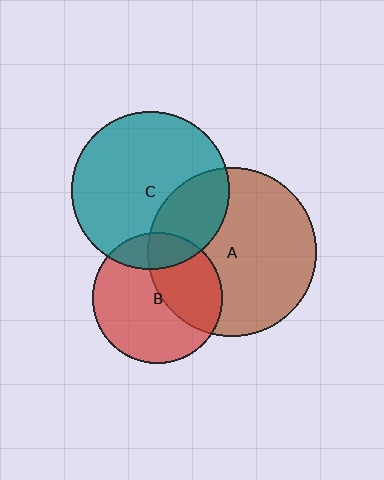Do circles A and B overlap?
Yes.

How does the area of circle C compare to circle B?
Approximately 1.5 times.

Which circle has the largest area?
Circle A (brown).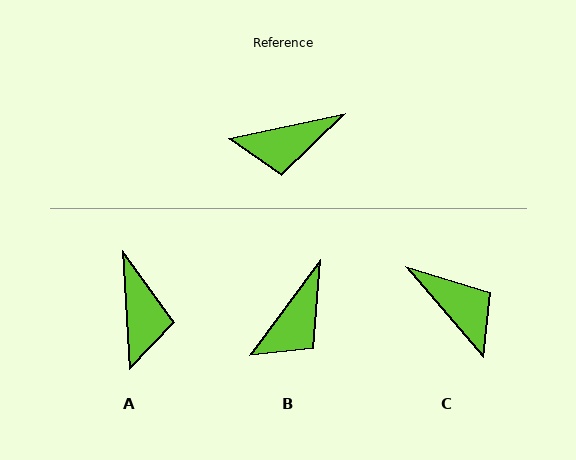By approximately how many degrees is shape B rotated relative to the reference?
Approximately 41 degrees counter-clockwise.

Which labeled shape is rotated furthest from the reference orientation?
C, about 119 degrees away.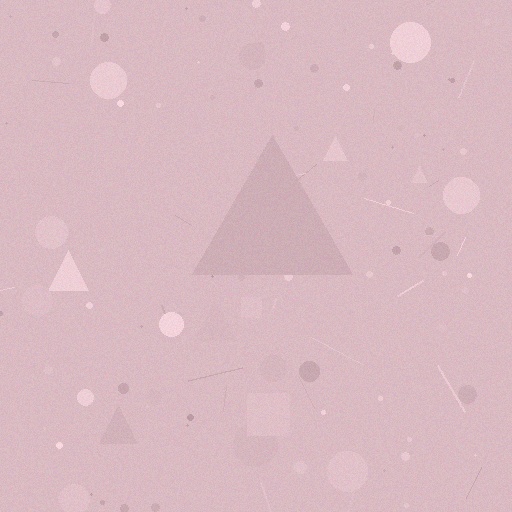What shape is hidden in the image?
A triangle is hidden in the image.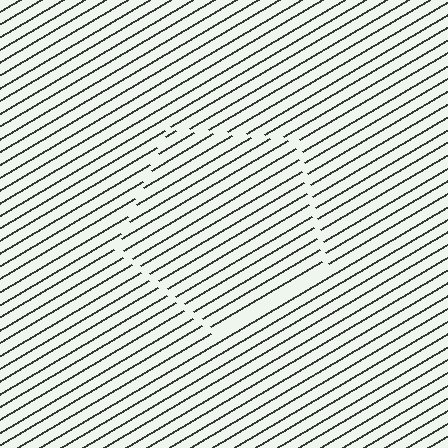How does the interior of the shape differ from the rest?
The interior of the shape contains the same grating, shifted by half a period — the contour is defined by the phase discontinuity where line-ends from the inner and outer gratings abut.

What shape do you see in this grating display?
An illusory pentagon. The interior of the shape contains the same grating, shifted by half a period — the contour is defined by the phase discontinuity where line-ends from the inner and outer gratings abut.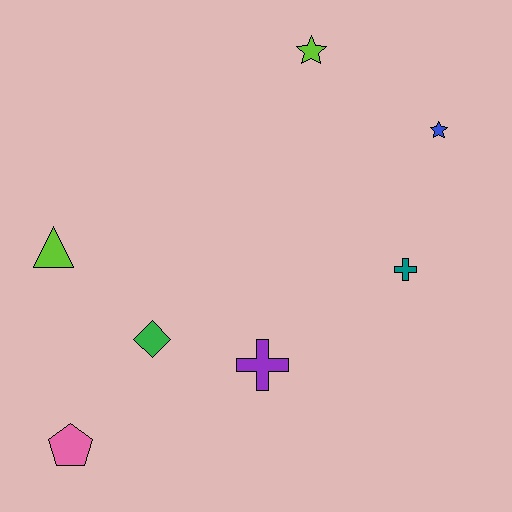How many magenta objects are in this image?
There are no magenta objects.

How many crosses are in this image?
There are 2 crosses.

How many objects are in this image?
There are 7 objects.